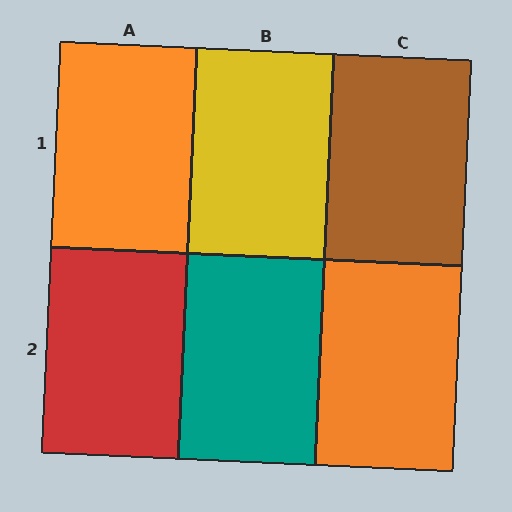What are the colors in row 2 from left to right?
Red, teal, orange.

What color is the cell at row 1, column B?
Yellow.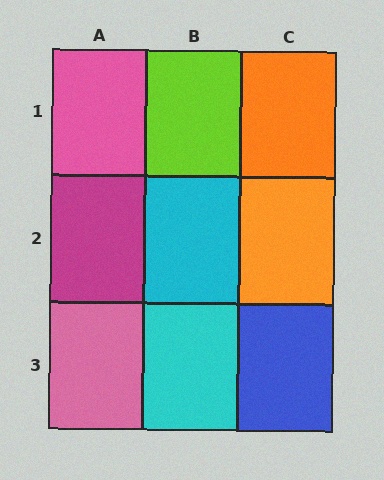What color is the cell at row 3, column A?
Pink.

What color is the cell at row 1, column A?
Pink.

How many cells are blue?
1 cell is blue.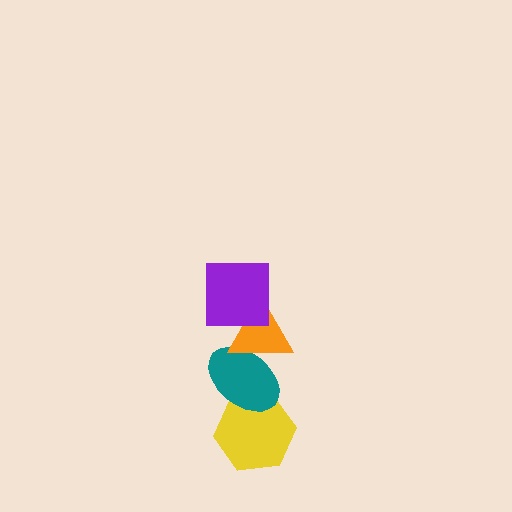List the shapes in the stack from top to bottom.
From top to bottom: the purple square, the orange triangle, the teal ellipse, the yellow hexagon.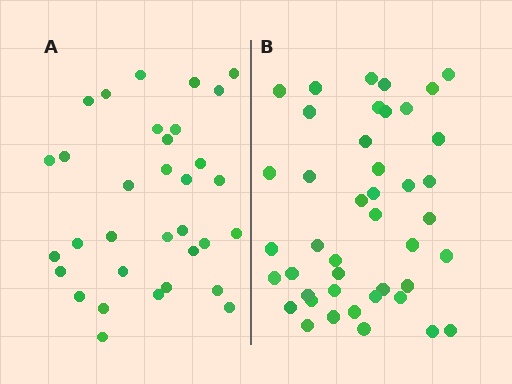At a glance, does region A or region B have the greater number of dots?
Region B (the right region) has more dots.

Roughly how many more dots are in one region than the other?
Region B has roughly 10 or so more dots than region A.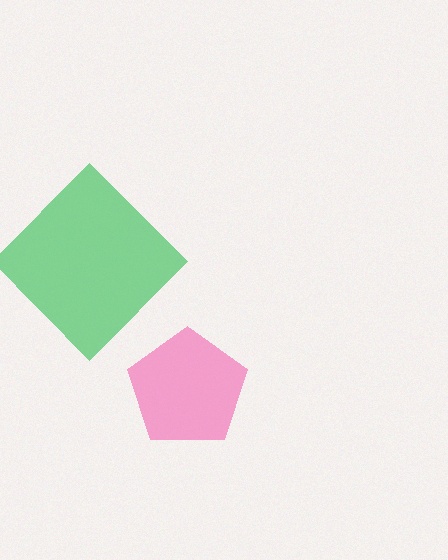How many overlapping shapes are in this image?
There are 2 overlapping shapes in the image.